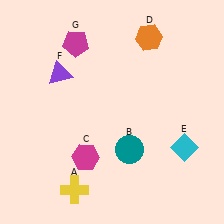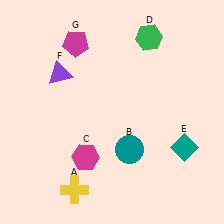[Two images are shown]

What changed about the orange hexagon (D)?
In Image 1, D is orange. In Image 2, it changed to green.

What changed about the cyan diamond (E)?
In Image 1, E is cyan. In Image 2, it changed to teal.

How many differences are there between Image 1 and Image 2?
There are 2 differences between the two images.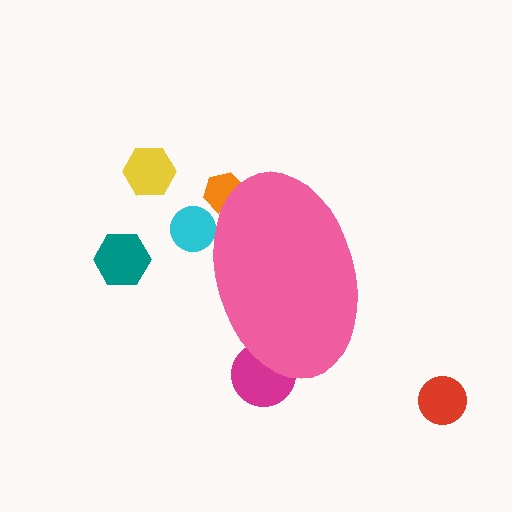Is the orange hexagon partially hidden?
Yes, the orange hexagon is partially hidden behind the pink ellipse.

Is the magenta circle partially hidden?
Yes, the magenta circle is partially hidden behind the pink ellipse.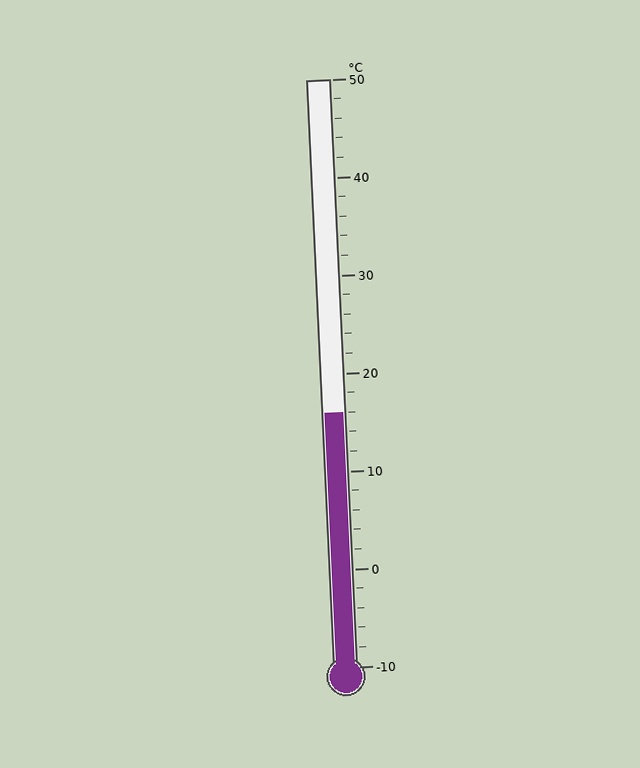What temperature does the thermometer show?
The thermometer shows approximately 16°C.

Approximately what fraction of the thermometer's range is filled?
The thermometer is filled to approximately 45% of its range.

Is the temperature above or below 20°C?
The temperature is below 20°C.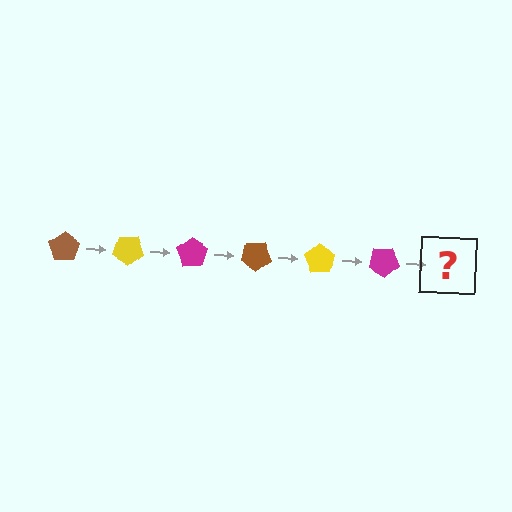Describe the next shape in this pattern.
It should be a brown pentagon, rotated 210 degrees from the start.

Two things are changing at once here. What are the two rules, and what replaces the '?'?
The two rules are that it rotates 35 degrees each step and the color cycles through brown, yellow, and magenta. The '?' should be a brown pentagon, rotated 210 degrees from the start.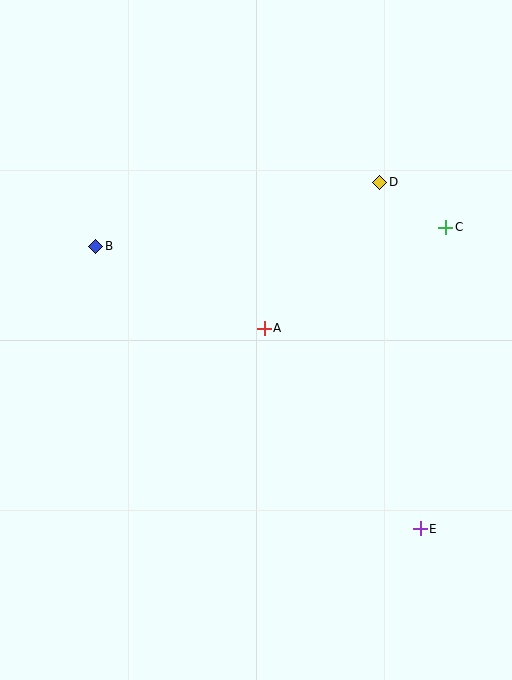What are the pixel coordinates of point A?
Point A is at (264, 328).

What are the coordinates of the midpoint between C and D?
The midpoint between C and D is at (413, 205).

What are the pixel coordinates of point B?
Point B is at (96, 246).